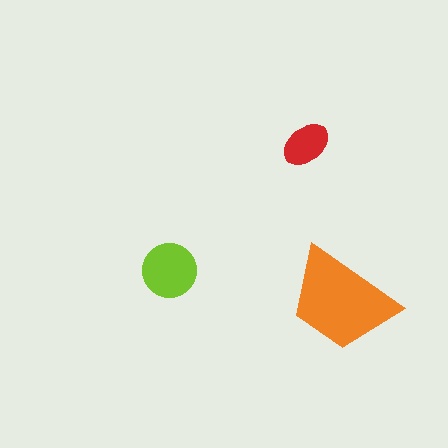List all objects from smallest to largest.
The red ellipse, the lime circle, the orange trapezoid.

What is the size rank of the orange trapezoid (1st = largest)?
1st.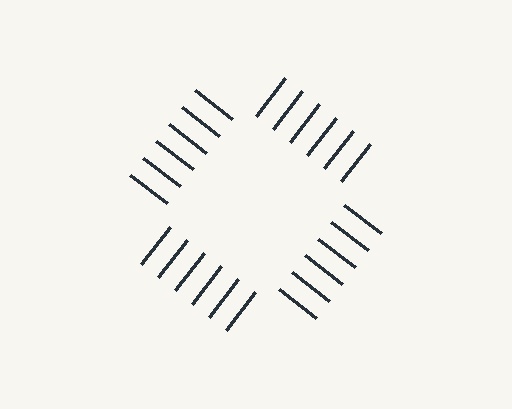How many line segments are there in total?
24 — 6 along each of the 4 edges.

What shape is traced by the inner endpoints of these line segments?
An illusory square — the line segments terminate on its edges but no continuous stroke is drawn.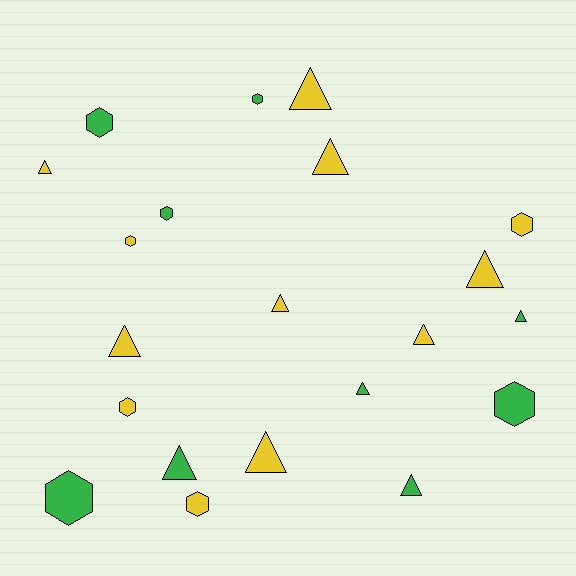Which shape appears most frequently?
Triangle, with 12 objects.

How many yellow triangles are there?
There are 8 yellow triangles.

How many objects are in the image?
There are 21 objects.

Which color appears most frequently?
Yellow, with 12 objects.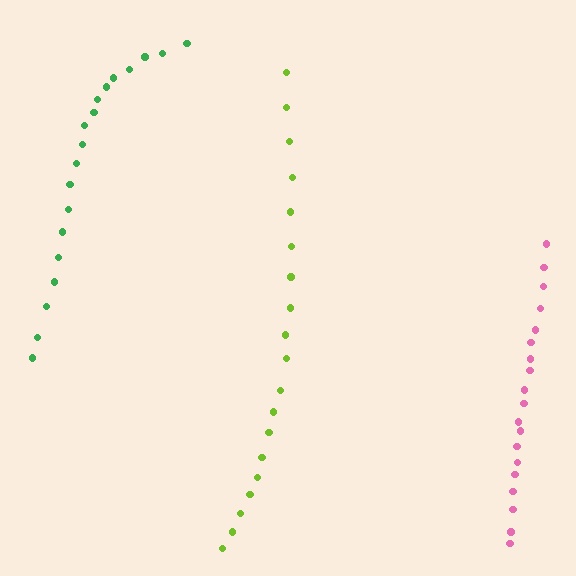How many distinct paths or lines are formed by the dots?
There are 3 distinct paths.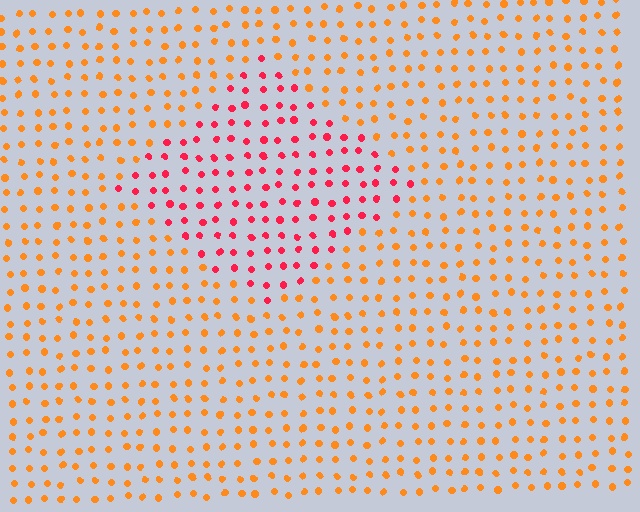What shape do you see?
I see a diamond.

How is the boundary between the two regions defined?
The boundary is defined purely by a slight shift in hue (about 42 degrees). Spacing, size, and orientation are identical on both sides.